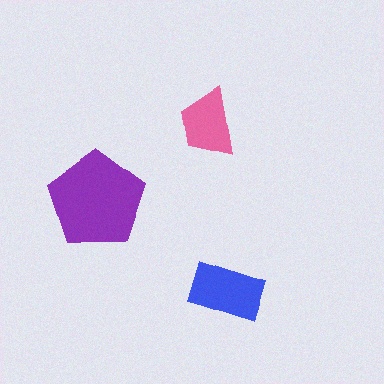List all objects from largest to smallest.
The purple pentagon, the blue rectangle, the pink trapezoid.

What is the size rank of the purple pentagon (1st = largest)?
1st.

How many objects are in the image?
There are 3 objects in the image.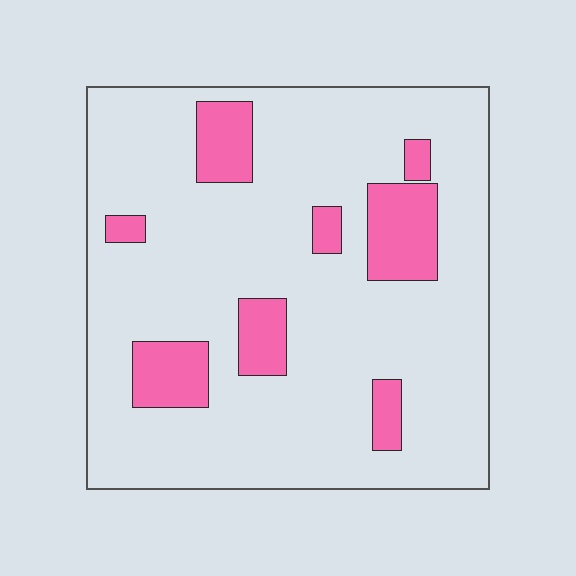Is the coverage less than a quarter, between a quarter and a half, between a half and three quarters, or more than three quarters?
Less than a quarter.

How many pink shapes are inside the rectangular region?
8.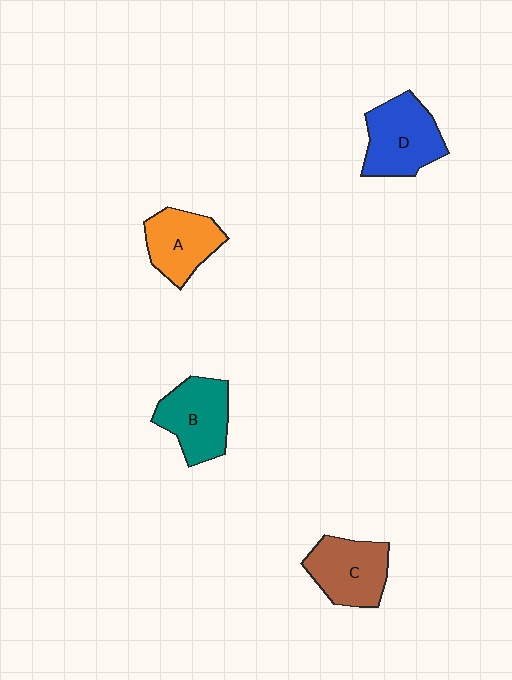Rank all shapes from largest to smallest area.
From largest to smallest: D (blue), B (teal), C (brown), A (orange).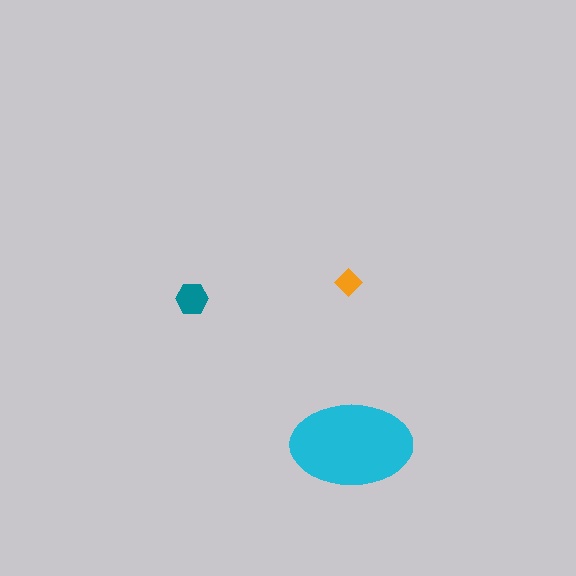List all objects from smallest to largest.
The orange diamond, the teal hexagon, the cyan ellipse.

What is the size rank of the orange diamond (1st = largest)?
3rd.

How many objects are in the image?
There are 3 objects in the image.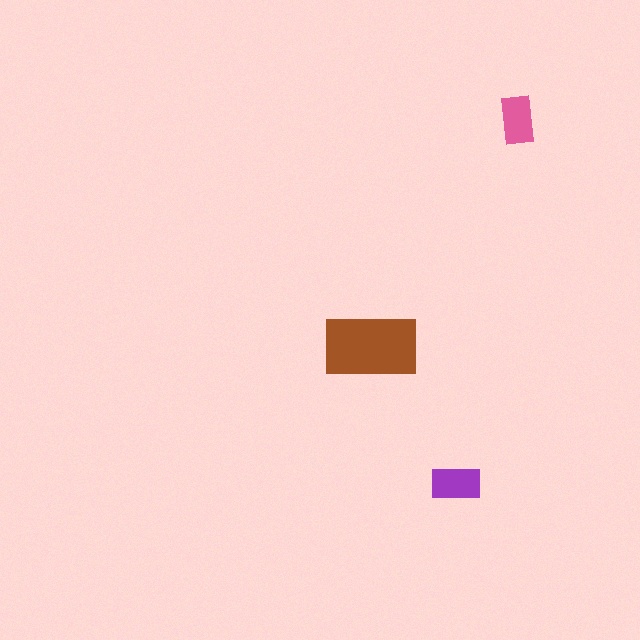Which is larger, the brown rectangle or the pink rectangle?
The brown one.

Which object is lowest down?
The purple rectangle is bottommost.